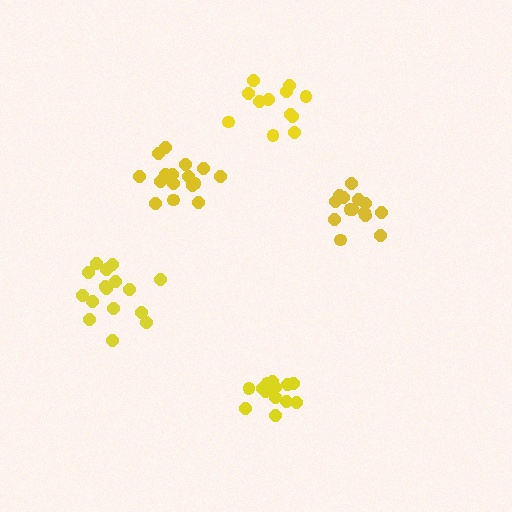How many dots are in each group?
Group 1: 16 dots, Group 2: 14 dots, Group 3: 16 dots, Group 4: 12 dots, Group 5: 14 dots (72 total).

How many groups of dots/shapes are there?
There are 5 groups.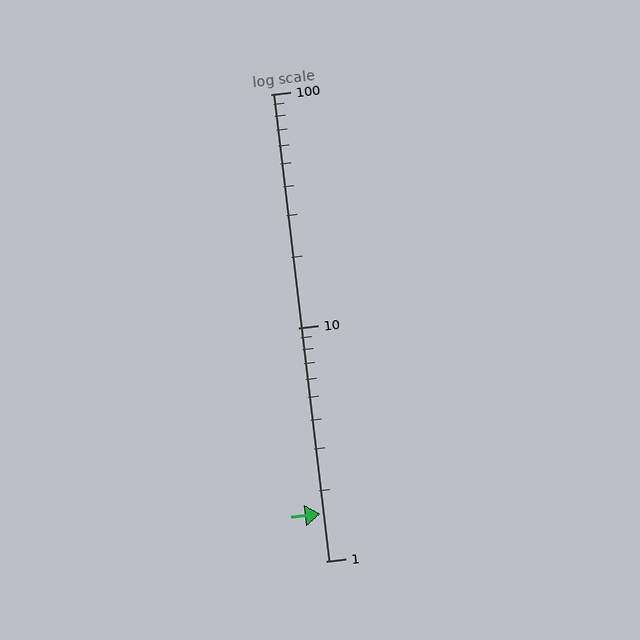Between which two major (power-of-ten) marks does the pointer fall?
The pointer is between 1 and 10.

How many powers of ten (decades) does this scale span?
The scale spans 2 decades, from 1 to 100.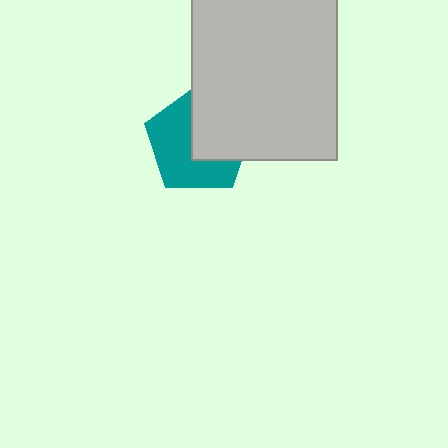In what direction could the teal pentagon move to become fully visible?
The teal pentagon could move toward the lower-left. That would shift it out from behind the light gray rectangle entirely.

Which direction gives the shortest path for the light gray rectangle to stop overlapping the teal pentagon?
Moving toward the upper-right gives the shortest separation.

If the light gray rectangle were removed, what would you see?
You would see the complete teal pentagon.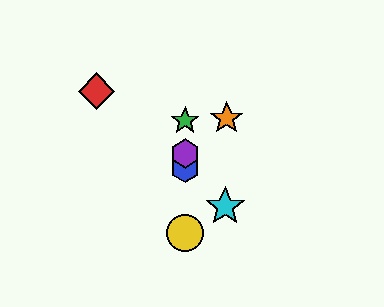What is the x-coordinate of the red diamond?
The red diamond is at x≈97.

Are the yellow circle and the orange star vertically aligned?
No, the yellow circle is at x≈185 and the orange star is at x≈227.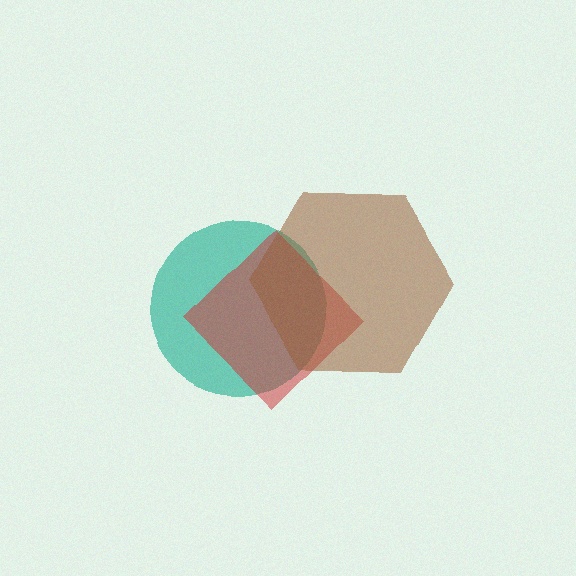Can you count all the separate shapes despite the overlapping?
Yes, there are 3 separate shapes.